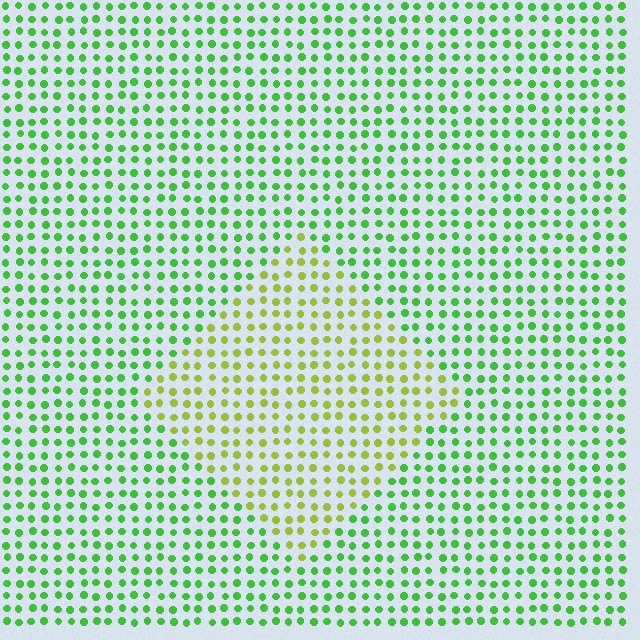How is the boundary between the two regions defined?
The boundary is defined purely by a slight shift in hue (about 40 degrees). Spacing, size, and orientation are identical on both sides.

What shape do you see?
I see a diamond.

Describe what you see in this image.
The image is filled with small green elements in a uniform arrangement. A diamond-shaped region is visible where the elements are tinted to a slightly different hue, forming a subtle color boundary.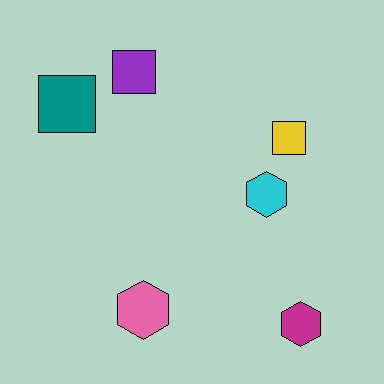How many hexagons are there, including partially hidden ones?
There are 3 hexagons.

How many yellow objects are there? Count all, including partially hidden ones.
There is 1 yellow object.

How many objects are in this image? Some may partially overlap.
There are 6 objects.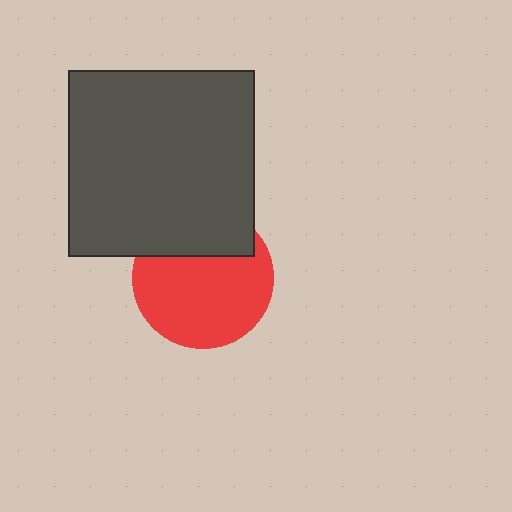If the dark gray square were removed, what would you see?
You would see the complete red circle.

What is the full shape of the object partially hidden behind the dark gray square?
The partially hidden object is a red circle.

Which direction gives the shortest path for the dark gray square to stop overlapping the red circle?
Moving up gives the shortest separation.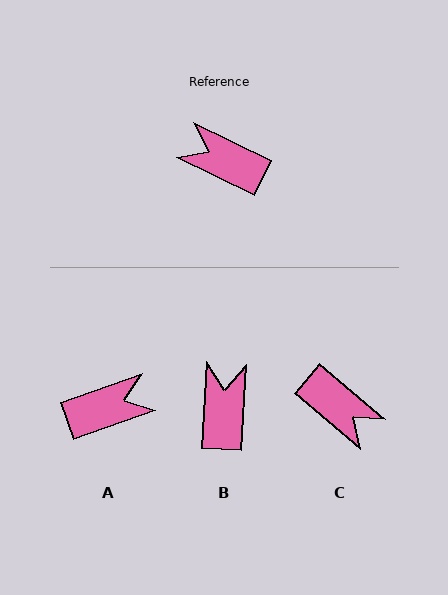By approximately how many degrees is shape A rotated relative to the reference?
Approximately 135 degrees clockwise.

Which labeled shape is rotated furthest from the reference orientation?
C, about 166 degrees away.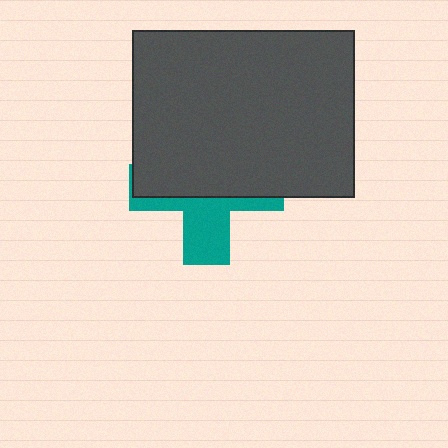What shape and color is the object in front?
The object in front is a dark gray rectangle.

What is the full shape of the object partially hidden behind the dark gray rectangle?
The partially hidden object is a teal cross.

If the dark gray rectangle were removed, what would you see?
You would see the complete teal cross.